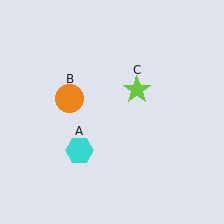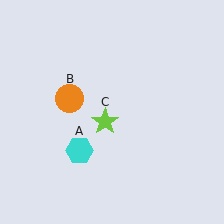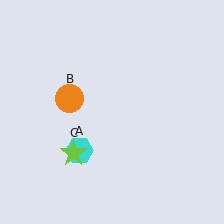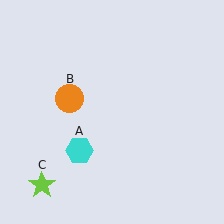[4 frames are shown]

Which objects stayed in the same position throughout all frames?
Cyan hexagon (object A) and orange circle (object B) remained stationary.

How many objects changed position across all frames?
1 object changed position: lime star (object C).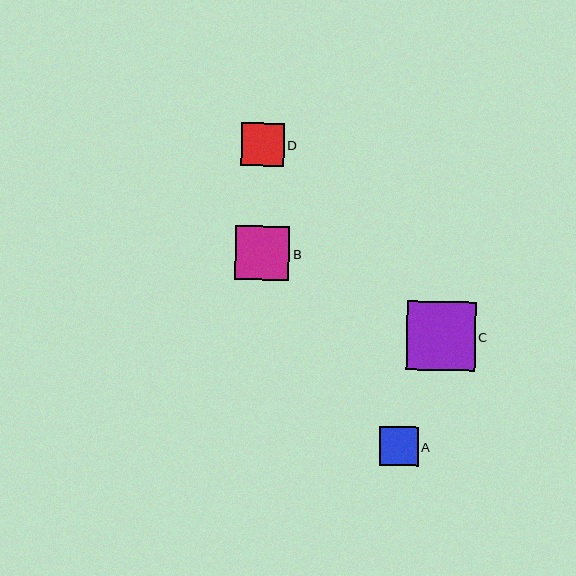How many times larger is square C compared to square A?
Square C is approximately 1.8 times the size of square A.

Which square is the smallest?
Square A is the smallest with a size of approximately 39 pixels.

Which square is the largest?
Square C is the largest with a size of approximately 69 pixels.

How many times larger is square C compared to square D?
Square C is approximately 1.6 times the size of square D.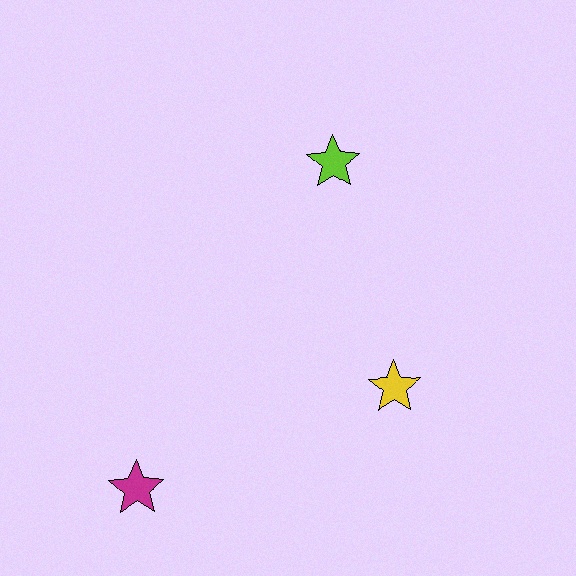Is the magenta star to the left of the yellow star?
Yes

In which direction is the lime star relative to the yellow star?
The lime star is above the yellow star.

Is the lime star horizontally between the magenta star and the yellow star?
Yes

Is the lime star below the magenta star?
No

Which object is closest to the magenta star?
The yellow star is closest to the magenta star.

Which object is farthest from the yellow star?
The magenta star is farthest from the yellow star.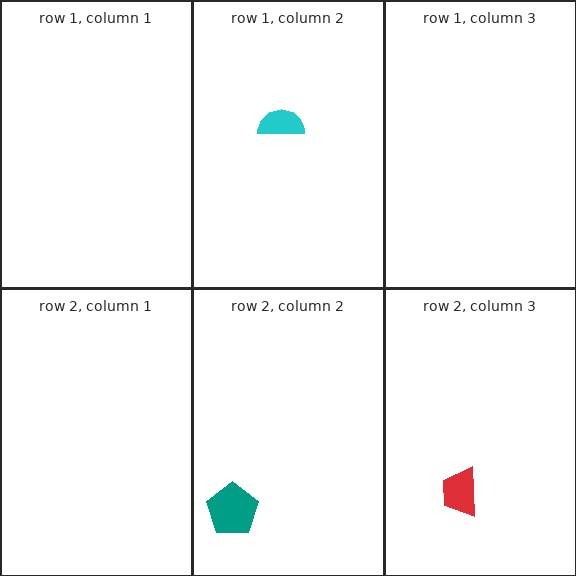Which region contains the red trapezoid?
The row 2, column 3 region.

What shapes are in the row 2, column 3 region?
The red trapezoid.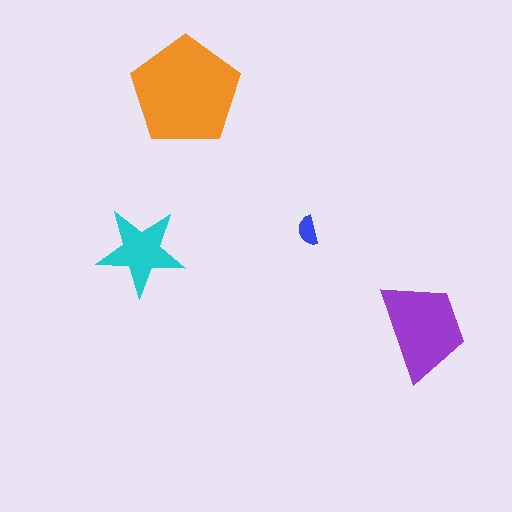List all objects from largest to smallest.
The orange pentagon, the purple trapezoid, the cyan star, the blue semicircle.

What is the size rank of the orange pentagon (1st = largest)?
1st.